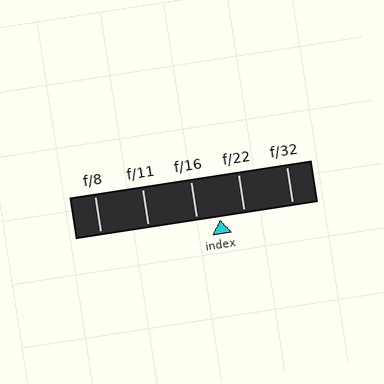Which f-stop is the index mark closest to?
The index mark is closest to f/16.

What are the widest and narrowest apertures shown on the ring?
The widest aperture shown is f/8 and the narrowest is f/32.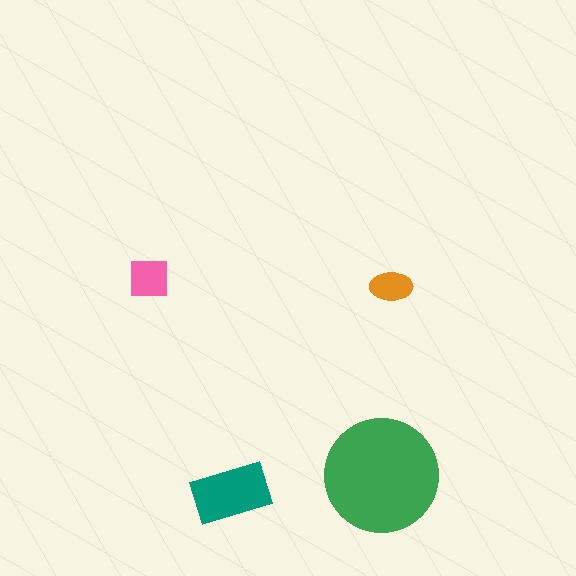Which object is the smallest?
The orange ellipse.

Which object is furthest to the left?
The pink square is leftmost.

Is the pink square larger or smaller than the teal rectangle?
Smaller.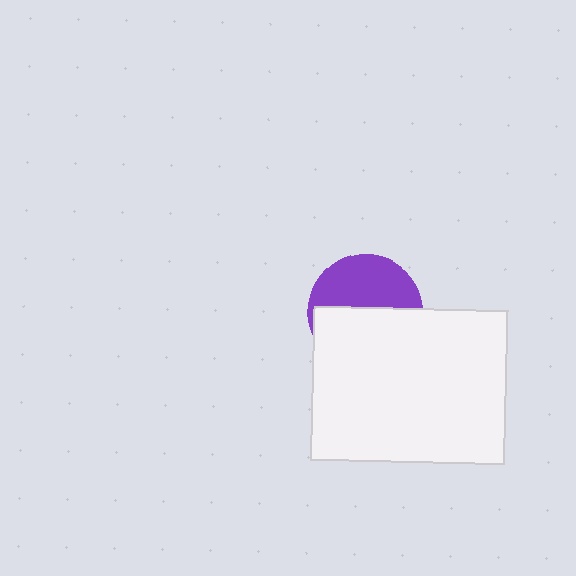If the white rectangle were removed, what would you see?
You would see the complete purple circle.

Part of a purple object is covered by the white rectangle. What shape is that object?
It is a circle.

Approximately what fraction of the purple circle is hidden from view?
Roughly 53% of the purple circle is hidden behind the white rectangle.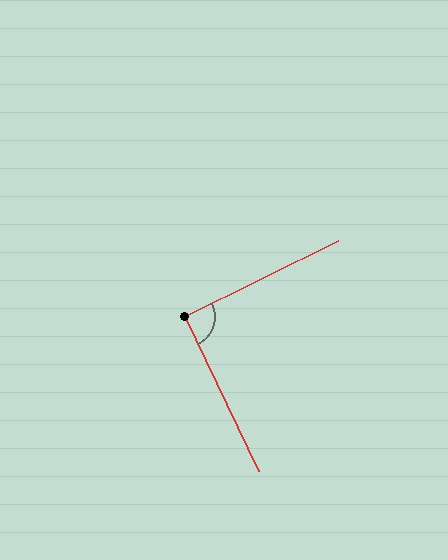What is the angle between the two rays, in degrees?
Approximately 91 degrees.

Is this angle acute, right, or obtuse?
It is approximately a right angle.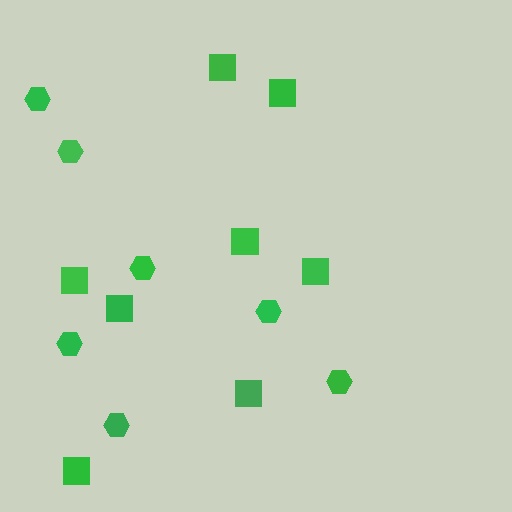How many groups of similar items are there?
There are 2 groups: one group of squares (8) and one group of hexagons (7).